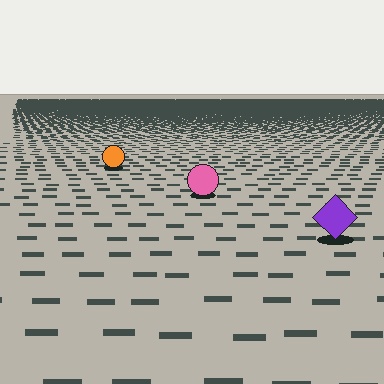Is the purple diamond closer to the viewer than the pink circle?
Yes. The purple diamond is closer — you can tell from the texture gradient: the ground texture is coarser near it.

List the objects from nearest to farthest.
From nearest to farthest: the purple diamond, the pink circle, the orange circle.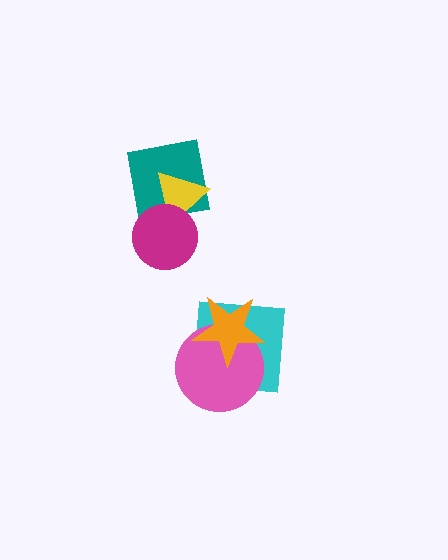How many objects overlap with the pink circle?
2 objects overlap with the pink circle.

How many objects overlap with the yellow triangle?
2 objects overlap with the yellow triangle.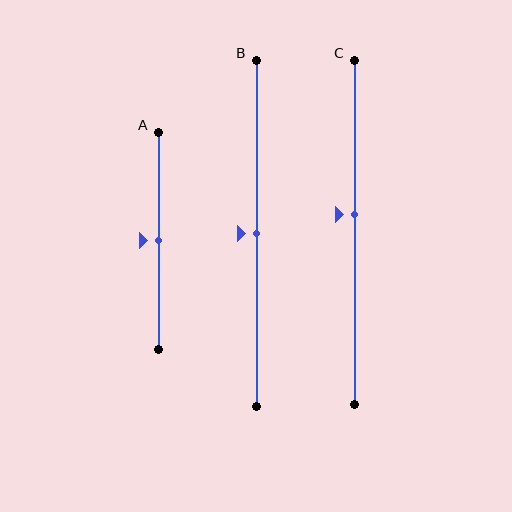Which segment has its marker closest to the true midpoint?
Segment A has its marker closest to the true midpoint.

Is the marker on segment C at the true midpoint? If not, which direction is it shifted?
No, the marker on segment C is shifted upward by about 5% of the segment length.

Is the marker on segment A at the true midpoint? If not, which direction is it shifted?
Yes, the marker on segment A is at the true midpoint.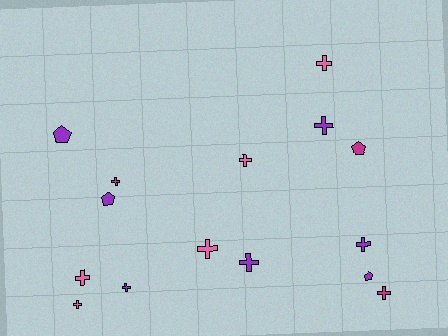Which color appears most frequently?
Purple, with 7 objects.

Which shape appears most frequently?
Cross, with 11 objects.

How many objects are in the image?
There are 15 objects.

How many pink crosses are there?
There are 5 pink crosses.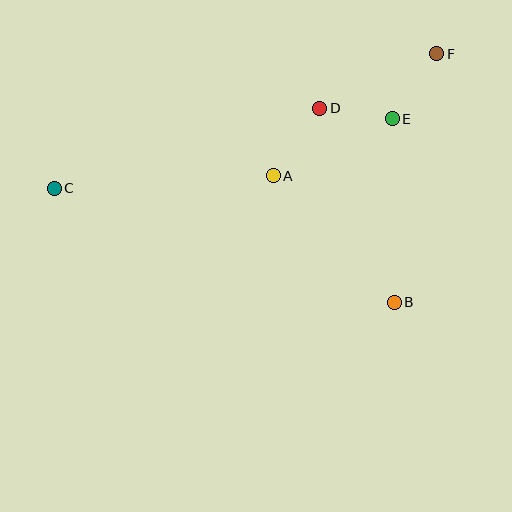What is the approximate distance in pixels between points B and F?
The distance between B and F is approximately 252 pixels.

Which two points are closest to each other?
Points D and E are closest to each other.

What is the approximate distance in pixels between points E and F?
The distance between E and F is approximately 79 pixels.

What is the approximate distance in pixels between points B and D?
The distance between B and D is approximately 208 pixels.